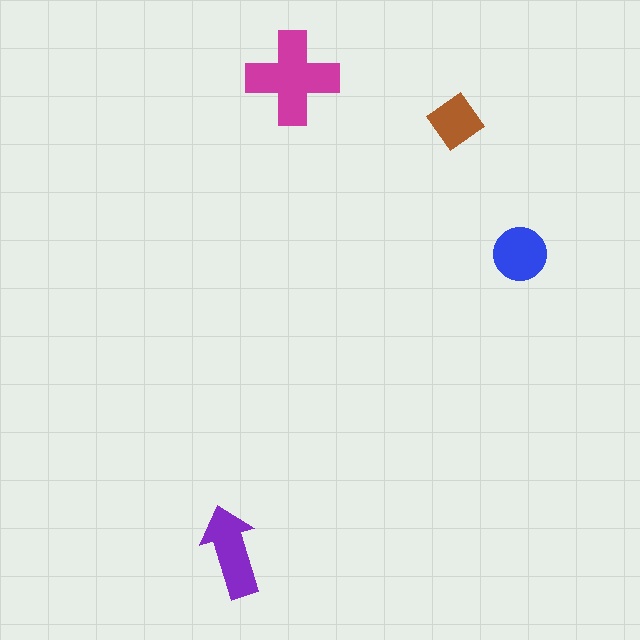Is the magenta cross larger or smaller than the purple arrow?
Larger.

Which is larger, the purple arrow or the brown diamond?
The purple arrow.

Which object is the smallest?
The brown diamond.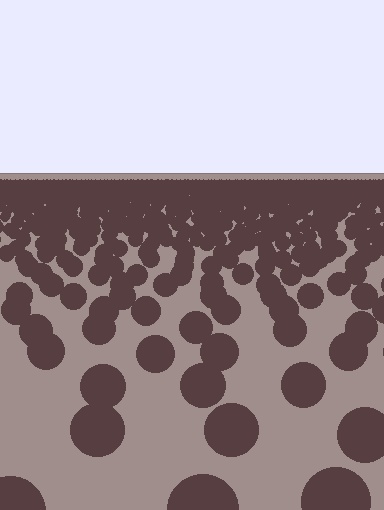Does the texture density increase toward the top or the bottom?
Density increases toward the top.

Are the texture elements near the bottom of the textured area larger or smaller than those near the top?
Larger. Near the bottom, elements are closer to the viewer and appear at a bigger on-screen size.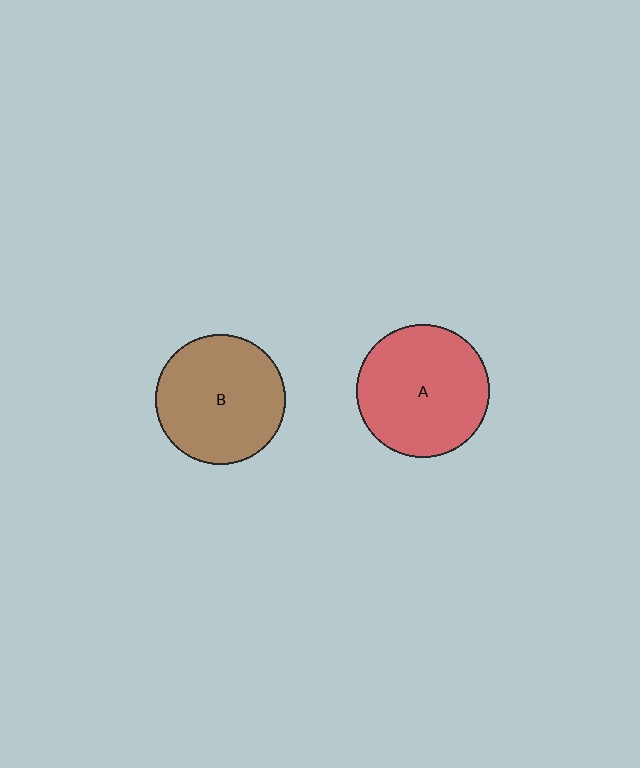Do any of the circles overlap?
No, none of the circles overlap.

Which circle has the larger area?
Circle A (red).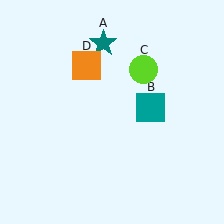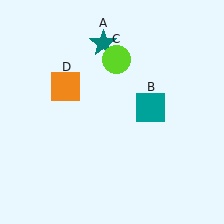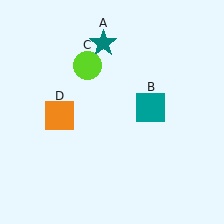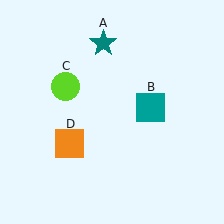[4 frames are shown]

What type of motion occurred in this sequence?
The lime circle (object C), orange square (object D) rotated counterclockwise around the center of the scene.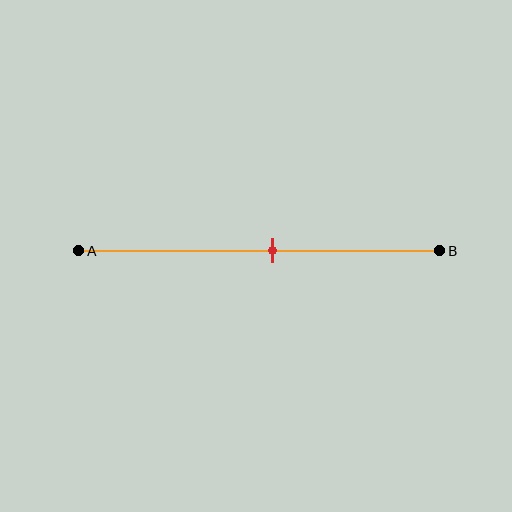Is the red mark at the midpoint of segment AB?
No, the mark is at about 55% from A, not at the 50% midpoint.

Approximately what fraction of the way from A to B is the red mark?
The red mark is approximately 55% of the way from A to B.